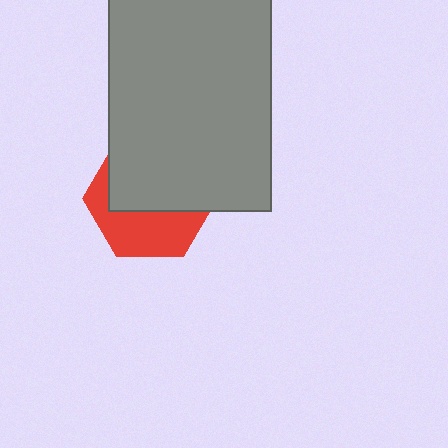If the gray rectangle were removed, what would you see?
You would see the complete red hexagon.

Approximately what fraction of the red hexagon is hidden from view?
Roughly 57% of the red hexagon is hidden behind the gray rectangle.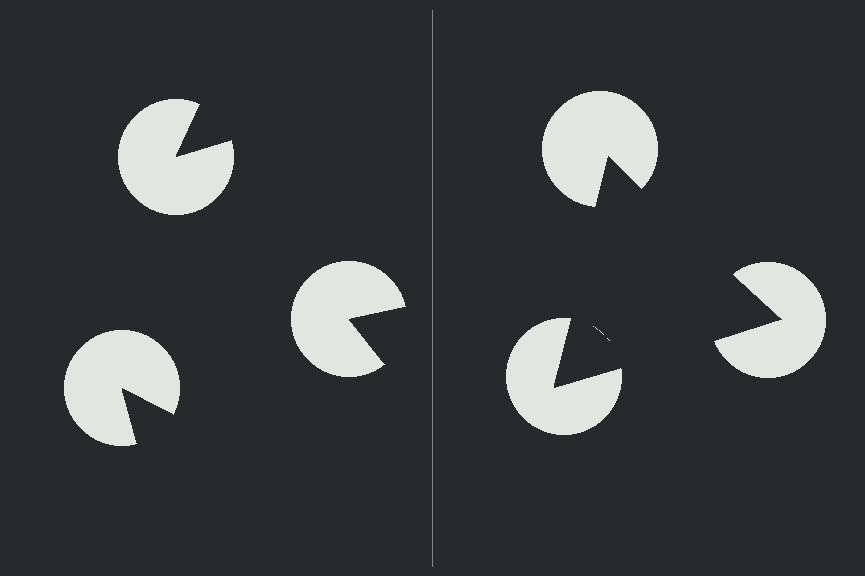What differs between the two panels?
The pac-man discs are positioned identically on both sides; only the wedge orientations differ. On the right they align to a triangle; on the left they are misaligned.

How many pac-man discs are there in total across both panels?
6 — 3 on each side.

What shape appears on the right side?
An illusory triangle.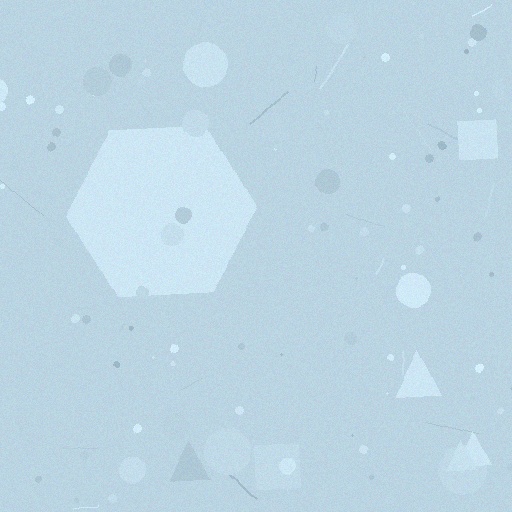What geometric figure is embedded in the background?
A hexagon is embedded in the background.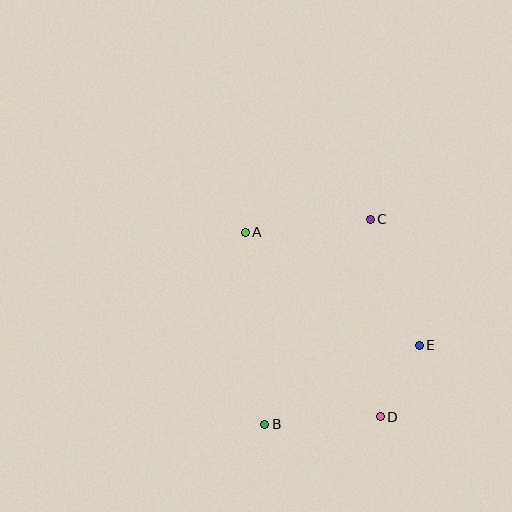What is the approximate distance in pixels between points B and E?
The distance between B and E is approximately 173 pixels.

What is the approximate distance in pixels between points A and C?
The distance between A and C is approximately 126 pixels.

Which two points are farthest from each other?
Points B and C are farthest from each other.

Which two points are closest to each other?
Points D and E are closest to each other.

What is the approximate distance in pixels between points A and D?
The distance between A and D is approximately 229 pixels.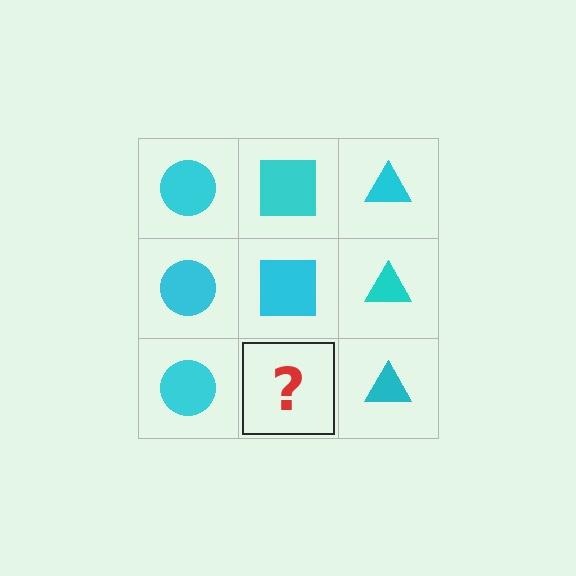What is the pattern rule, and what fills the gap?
The rule is that each column has a consistent shape. The gap should be filled with a cyan square.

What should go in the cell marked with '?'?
The missing cell should contain a cyan square.